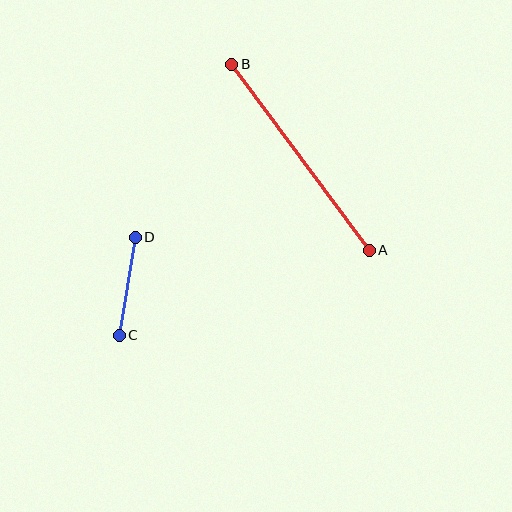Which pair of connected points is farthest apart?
Points A and B are farthest apart.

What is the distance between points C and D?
The distance is approximately 99 pixels.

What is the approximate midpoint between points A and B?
The midpoint is at approximately (300, 157) pixels.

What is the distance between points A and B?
The distance is approximately 231 pixels.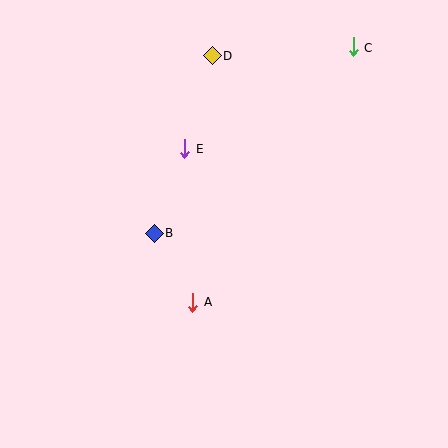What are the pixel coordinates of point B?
Point B is at (154, 233).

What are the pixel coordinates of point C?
Point C is at (353, 47).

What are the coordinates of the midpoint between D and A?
The midpoint between D and A is at (203, 179).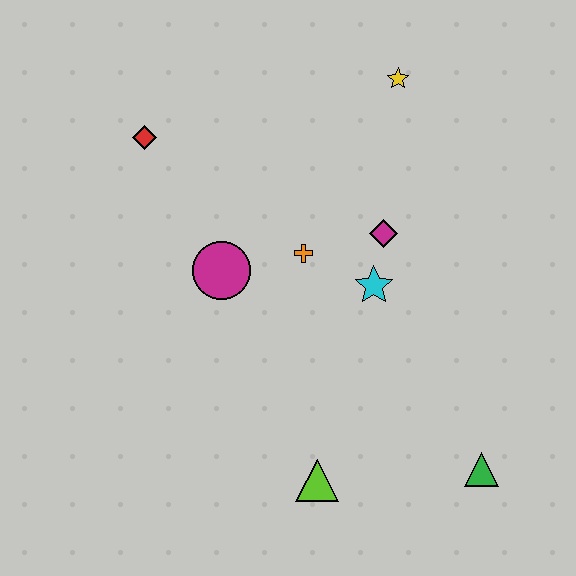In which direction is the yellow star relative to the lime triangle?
The yellow star is above the lime triangle.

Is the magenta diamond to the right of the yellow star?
No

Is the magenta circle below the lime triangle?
No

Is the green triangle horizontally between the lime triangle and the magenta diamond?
No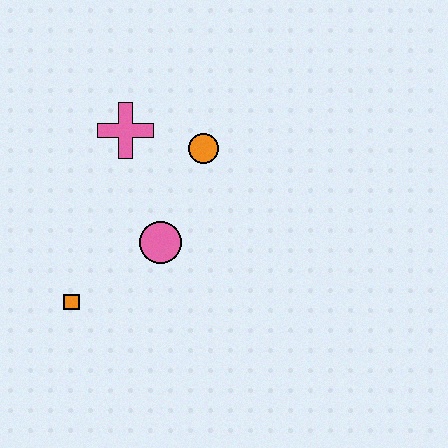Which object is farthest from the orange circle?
The orange square is farthest from the orange circle.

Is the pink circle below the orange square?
No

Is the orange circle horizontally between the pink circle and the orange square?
No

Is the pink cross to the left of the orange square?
No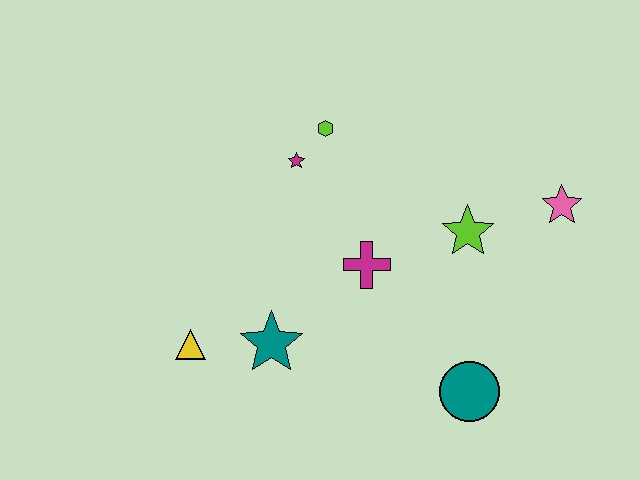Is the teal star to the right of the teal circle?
No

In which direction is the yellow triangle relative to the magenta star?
The yellow triangle is below the magenta star.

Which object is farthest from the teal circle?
The lime hexagon is farthest from the teal circle.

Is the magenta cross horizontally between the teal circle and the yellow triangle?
Yes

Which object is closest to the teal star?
The yellow triangle is closest to the teal star.